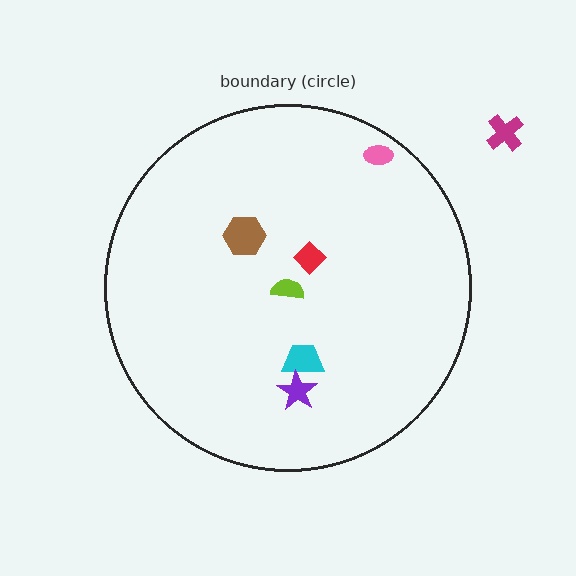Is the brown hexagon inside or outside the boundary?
Inside.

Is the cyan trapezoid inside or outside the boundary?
Inside.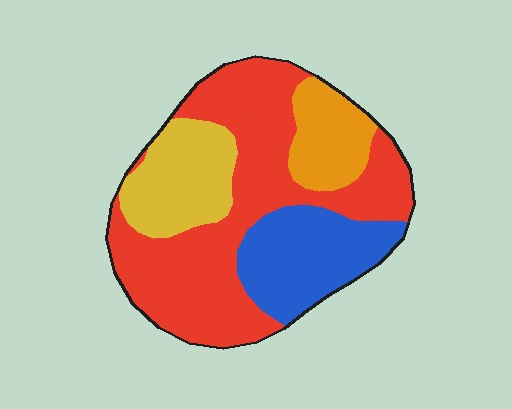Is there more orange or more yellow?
Yellow.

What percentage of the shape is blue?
Blue covers roughly 20% of the shape.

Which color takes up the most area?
Red, at roughly 50%.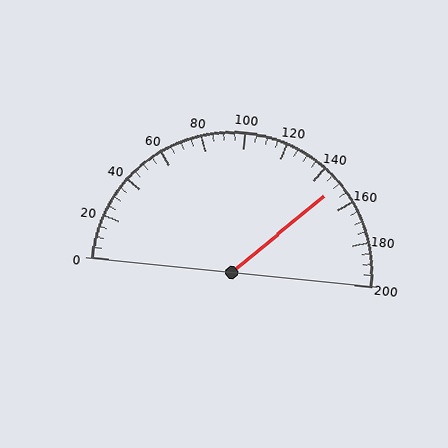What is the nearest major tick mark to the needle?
The nearest major tick mark is 160.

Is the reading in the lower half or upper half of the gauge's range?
The reading is in the upper half of the range (0 to 200).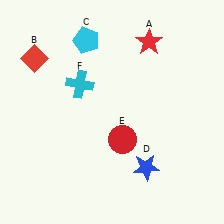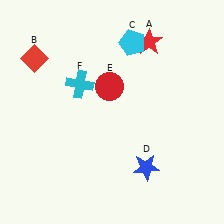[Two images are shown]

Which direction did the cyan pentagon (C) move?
The cyan pentagon (C) moved right.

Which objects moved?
The objects that moved are: the cyan pentagon (C), the red circle (E).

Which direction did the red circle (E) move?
The red circle (E) moved up.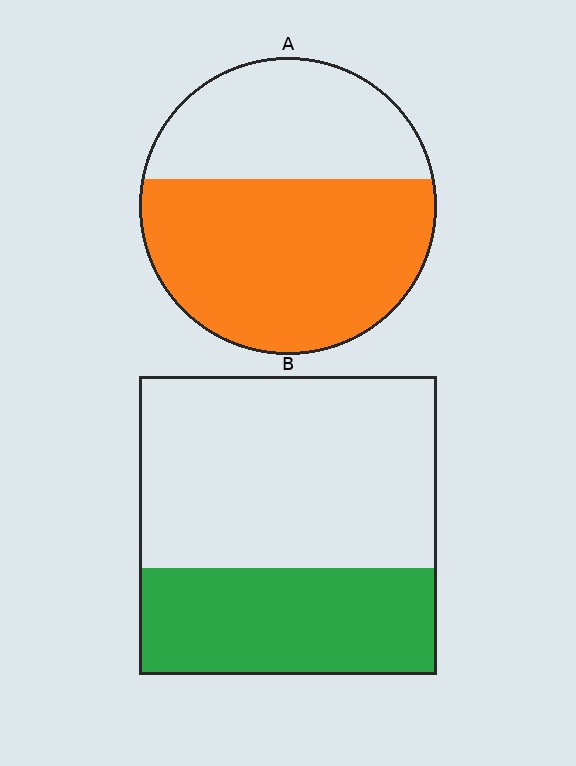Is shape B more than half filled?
No.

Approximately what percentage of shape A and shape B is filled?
A is approximately 60% and B is approximately 35%.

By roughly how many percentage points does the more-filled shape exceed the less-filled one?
By roughly 25 percentage points (A over B).